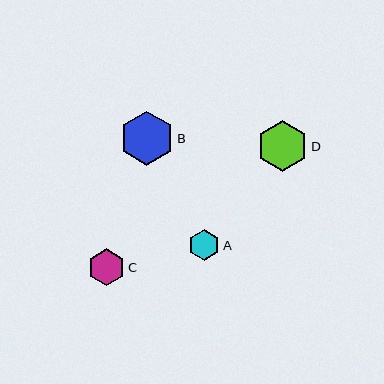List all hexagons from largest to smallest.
From largest to smallest: B, D, C, A.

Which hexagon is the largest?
Hexagon B is the largest with a size of approximately 54 pixels.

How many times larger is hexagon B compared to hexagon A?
Hexagon B is approximately 1.7 times the size of hexagon A.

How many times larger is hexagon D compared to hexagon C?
Hexagon D is approximately 1.4 times the size of hexagon C.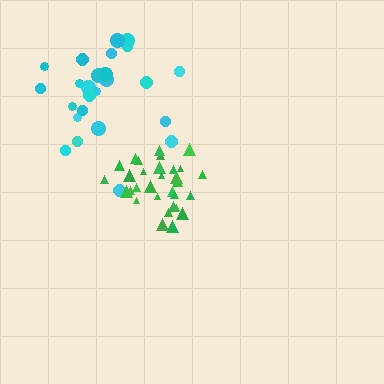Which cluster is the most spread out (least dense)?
Cyan.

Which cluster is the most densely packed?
Green.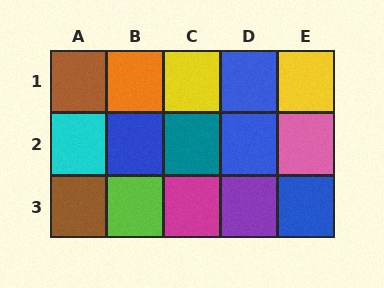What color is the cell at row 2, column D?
Blue.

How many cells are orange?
1 cell is orange.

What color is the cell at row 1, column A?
Brown.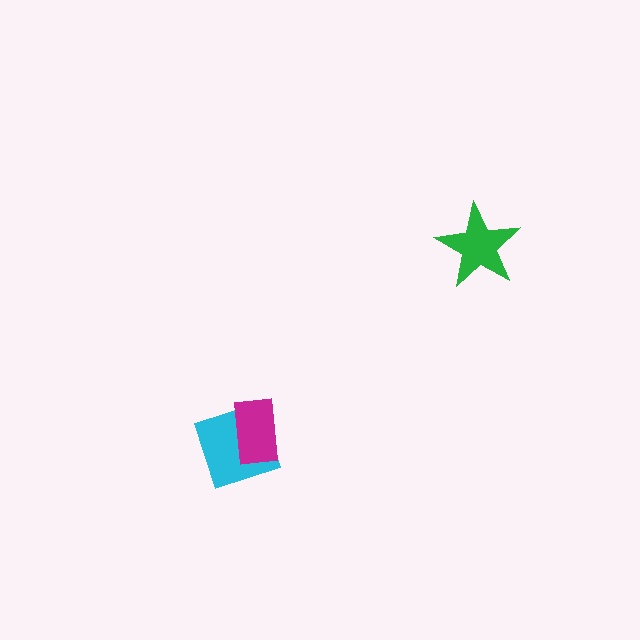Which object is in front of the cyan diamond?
The magenta rectangle is in front of the cyan diamond.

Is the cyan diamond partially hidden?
Yes, it is partially covered by another shape.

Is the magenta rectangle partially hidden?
No, no other shape covers it.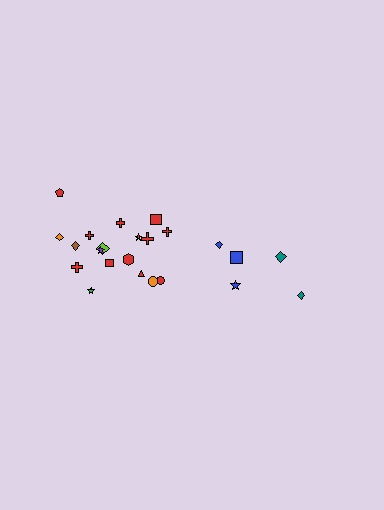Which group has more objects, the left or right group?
The left group.